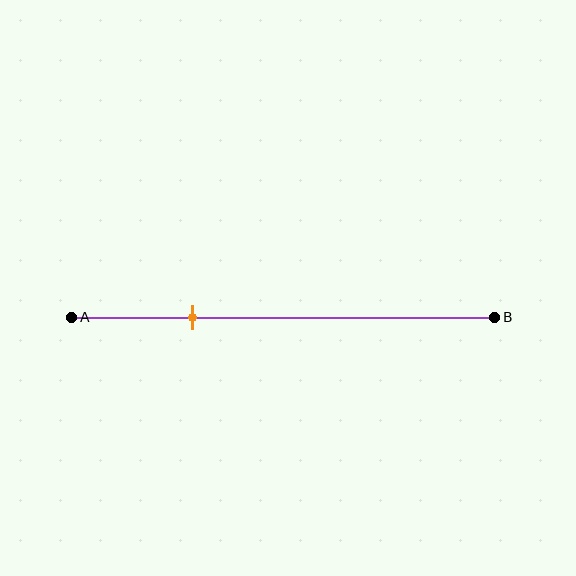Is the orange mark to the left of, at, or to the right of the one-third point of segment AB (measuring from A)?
The orange mark is to the left of the one-third point of segment AB.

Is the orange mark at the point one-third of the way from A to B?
No, the mark is at about 30% from A, not at the 33% one-third point.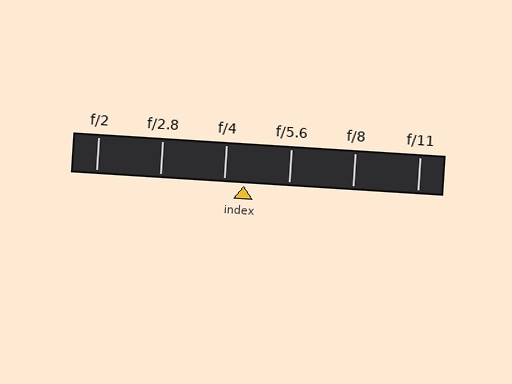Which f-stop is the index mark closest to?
The index mark is closest to f/4.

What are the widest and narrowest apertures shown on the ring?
The widest aperture shown is f/2 and the narrowest is f/11.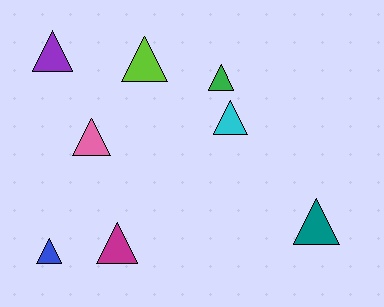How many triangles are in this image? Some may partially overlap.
There are 8 triangles.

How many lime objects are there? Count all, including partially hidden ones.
There is 1 lime object.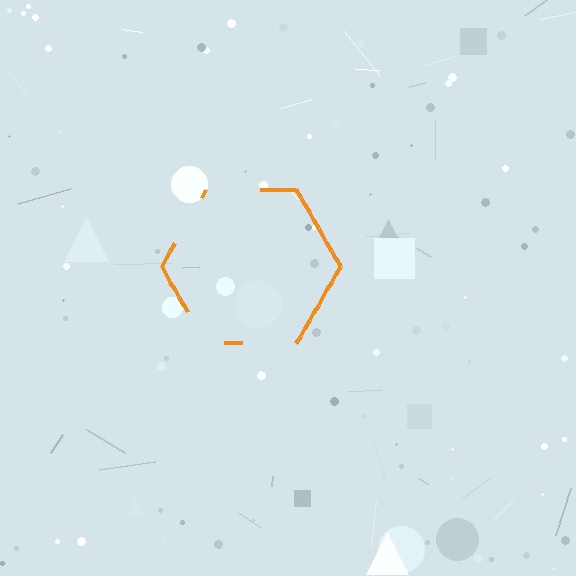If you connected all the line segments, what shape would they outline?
They would outline a hexagon.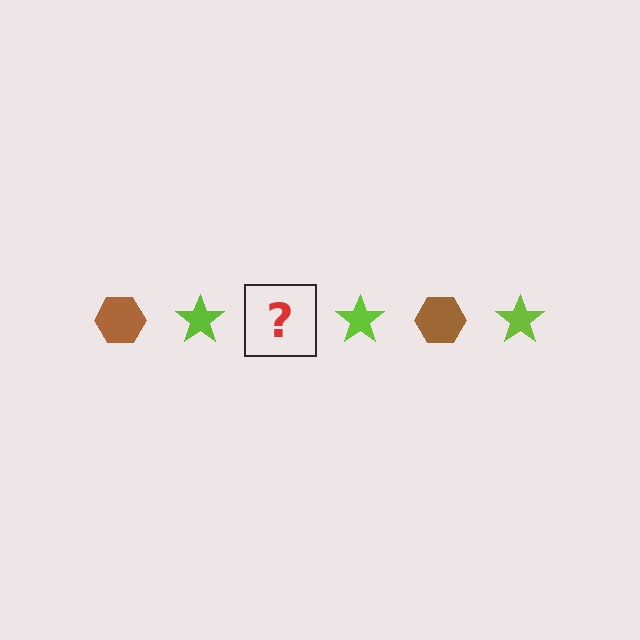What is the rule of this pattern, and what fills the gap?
The rule is that the pattern alternates between brown hexagon and lime star. The gap should be filled with a brown hexagon.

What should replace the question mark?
The question mark should be replaced with a brown hexagon.